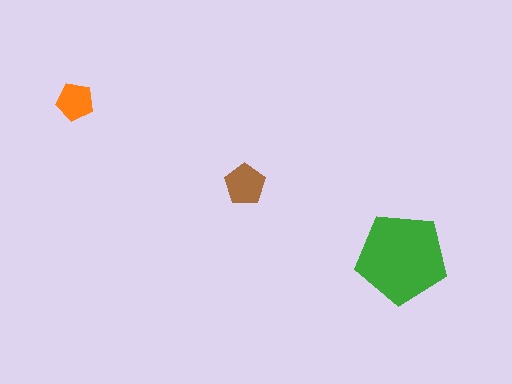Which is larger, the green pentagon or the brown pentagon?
The green one.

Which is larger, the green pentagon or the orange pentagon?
The green one.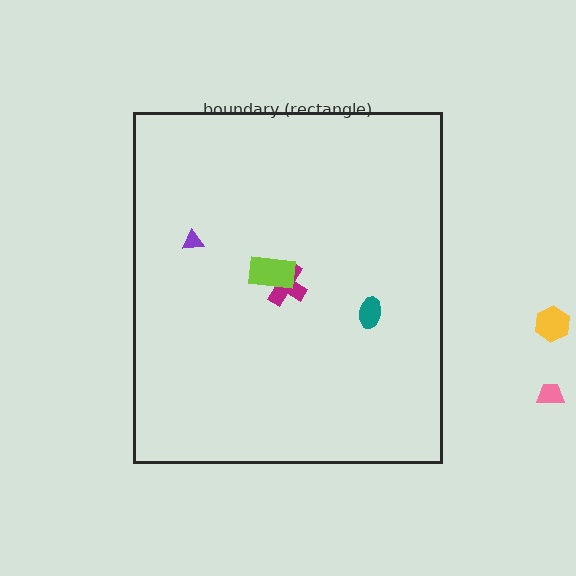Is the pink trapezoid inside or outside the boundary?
Outside.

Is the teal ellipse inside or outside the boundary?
Inside.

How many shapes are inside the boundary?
4 inside, 2 outside.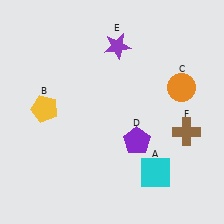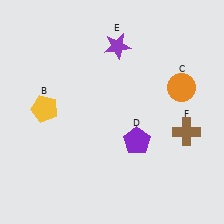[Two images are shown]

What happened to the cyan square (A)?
The cyan square (A) was removed in Image 2. It was in the bottom-right area of Image 1.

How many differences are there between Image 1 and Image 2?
There is 1 difference between the two images.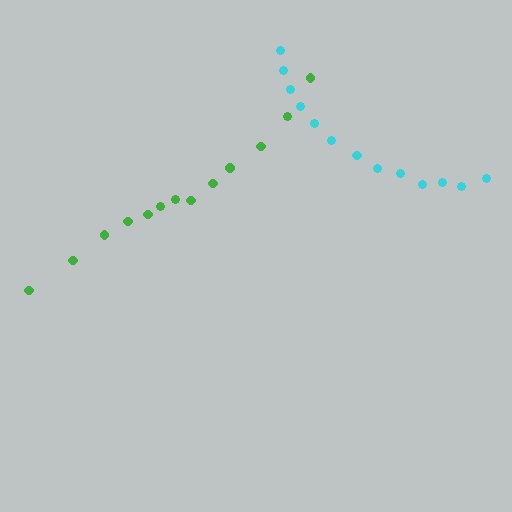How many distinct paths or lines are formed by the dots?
There are 2 distinct paths.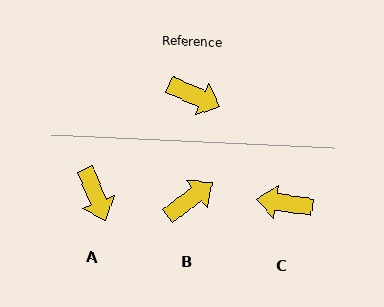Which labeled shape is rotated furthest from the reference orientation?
C, about 164 degrees away.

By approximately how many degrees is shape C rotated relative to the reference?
Approximately 164 degrees clockwise.